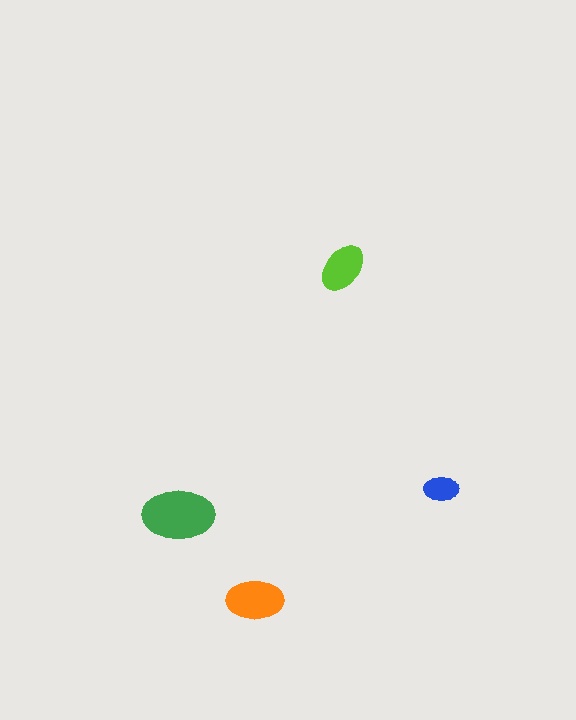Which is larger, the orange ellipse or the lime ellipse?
The orange one.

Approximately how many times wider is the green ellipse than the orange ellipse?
About 1.5 times wider.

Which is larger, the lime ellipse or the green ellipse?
The green one.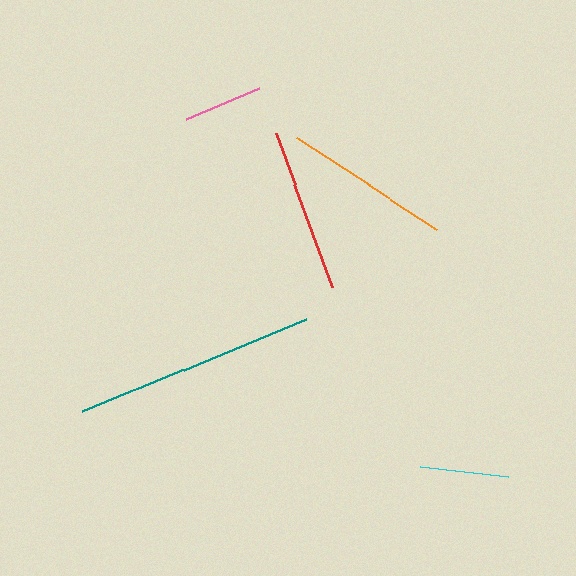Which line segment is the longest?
The teal line is the longest at approximately 241 pixels.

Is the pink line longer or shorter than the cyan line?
The cyan line is longer than the pink line.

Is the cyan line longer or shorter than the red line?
The red line is longer than the cyan line.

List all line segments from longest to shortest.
From longest to shortest: teal, orange, red, cyan, pink.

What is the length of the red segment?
The red segment is approximately 164 pixels long.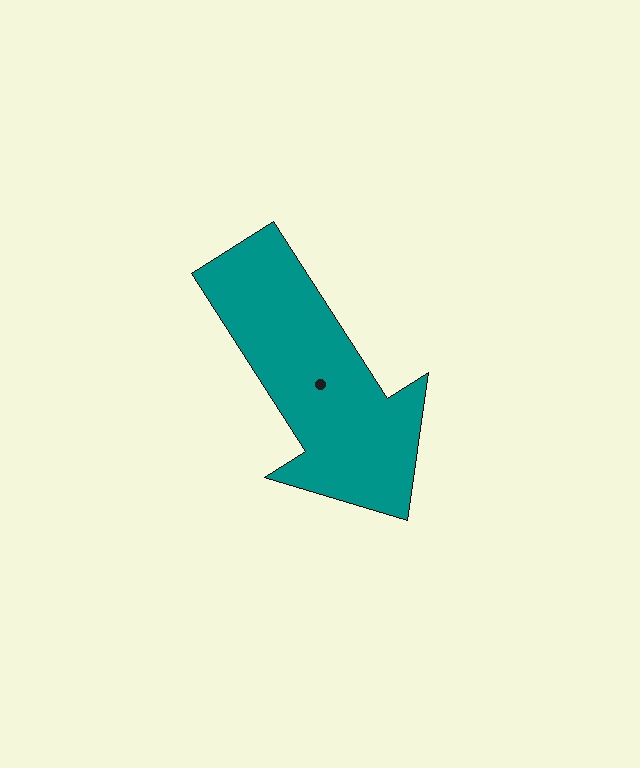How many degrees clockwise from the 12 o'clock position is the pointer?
Approximately 147 degrees.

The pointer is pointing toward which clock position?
Roughly 5 o'clock.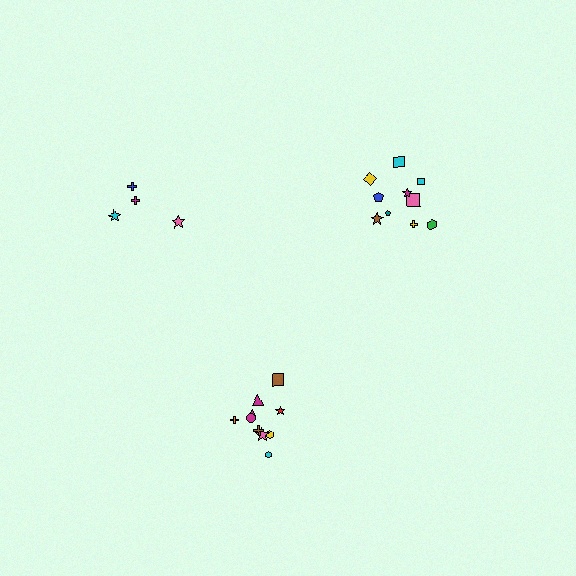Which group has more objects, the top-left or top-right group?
The top-right group.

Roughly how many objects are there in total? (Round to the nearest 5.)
Roughly 25 objects in total.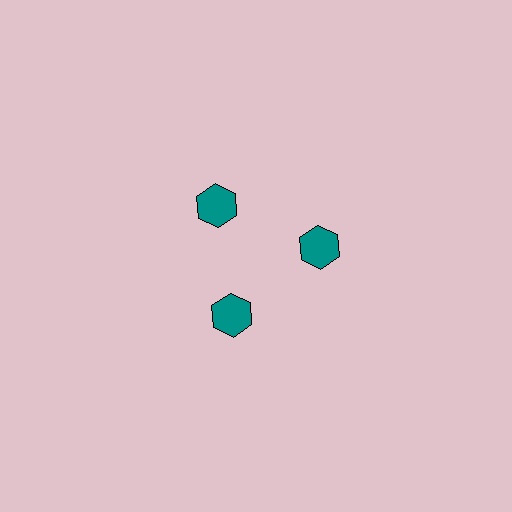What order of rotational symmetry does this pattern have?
This pattern has 3-fold rotational symmetry.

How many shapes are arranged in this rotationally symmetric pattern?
There are 3 shapes, arranged in 3 groups of 1.